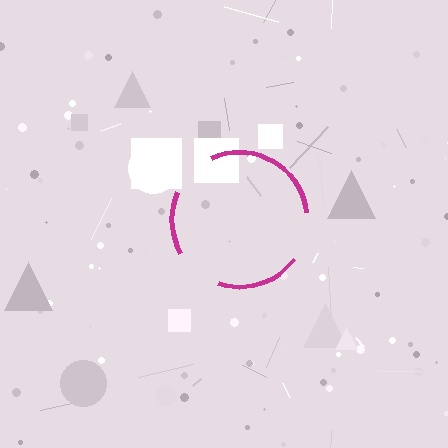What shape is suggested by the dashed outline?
The dashed outline suggests a circle.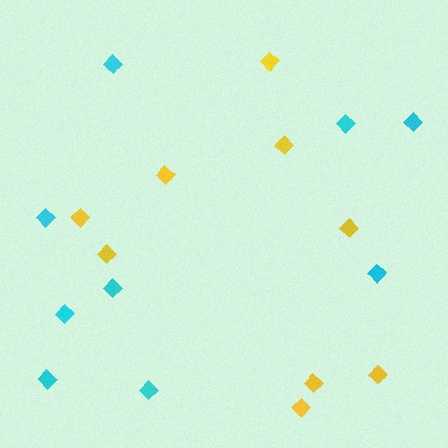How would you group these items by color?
There are 2 groups: one group of yellow diamonds (9) and one group of cyan diamonds (9).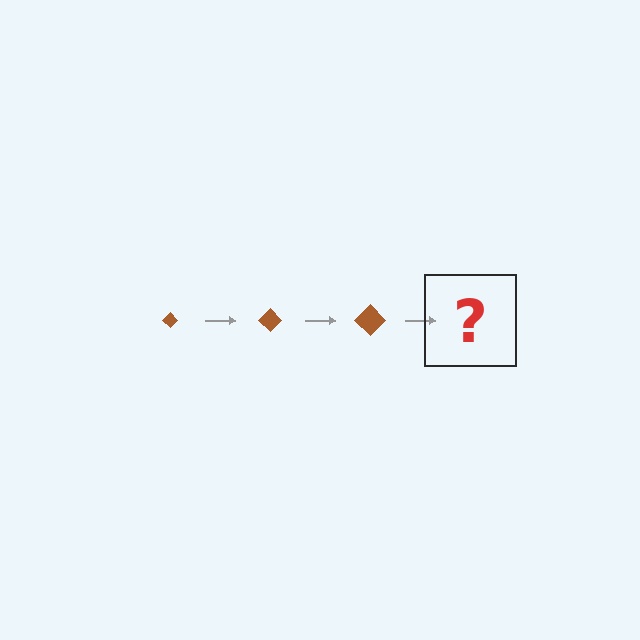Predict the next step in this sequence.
The next step is a brown diamond, larger than the previous one.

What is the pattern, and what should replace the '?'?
The pattern is that the diamond gets progressively larger each step. The '?' should be a brown diamond, larger than the previous one.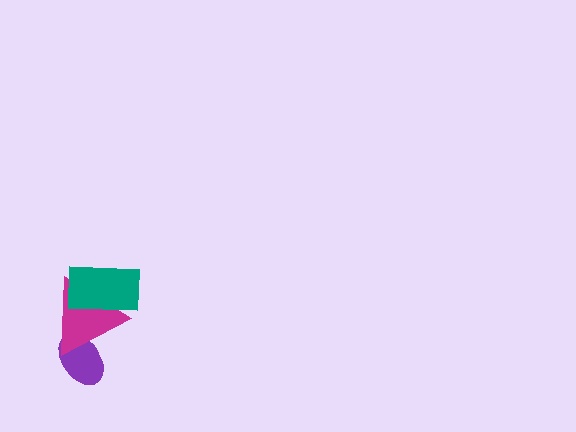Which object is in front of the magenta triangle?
The teal rectangle is in front of the magenta triangle.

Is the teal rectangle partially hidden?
No, no other shape covers it.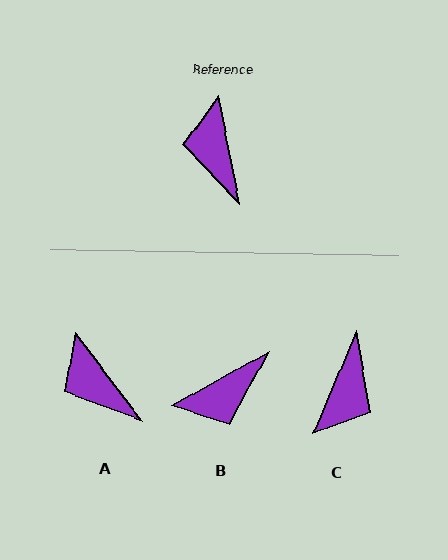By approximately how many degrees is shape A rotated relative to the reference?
Approximately 26 degrees counter-clockwise.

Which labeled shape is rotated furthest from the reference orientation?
C, about 146 degrees away.